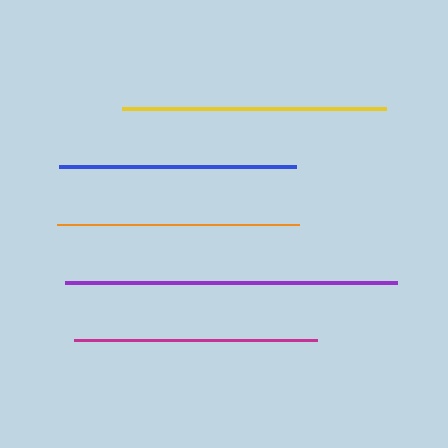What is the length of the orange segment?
The orange segment is approximately 242 pixels long.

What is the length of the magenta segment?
The magenta segment is approximately 243 pixels long.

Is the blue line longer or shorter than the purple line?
The purple line is longer than the blue line.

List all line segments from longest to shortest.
From longest to shortest: purple, yellow, magenta, orange, blue.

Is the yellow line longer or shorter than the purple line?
The purple line is longer than the yellow line.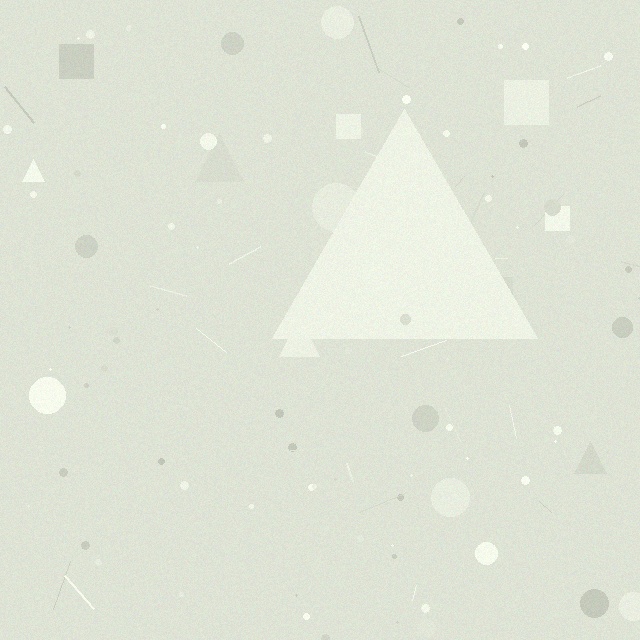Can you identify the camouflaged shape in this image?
The camouflaged shape is a triangle.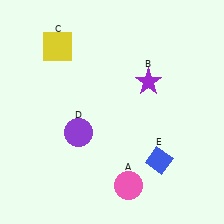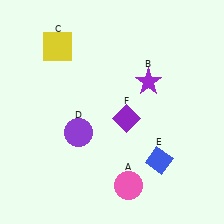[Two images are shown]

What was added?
A purple diamond (F) was added in Image 2.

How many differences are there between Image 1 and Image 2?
There is 1 difference between the two images.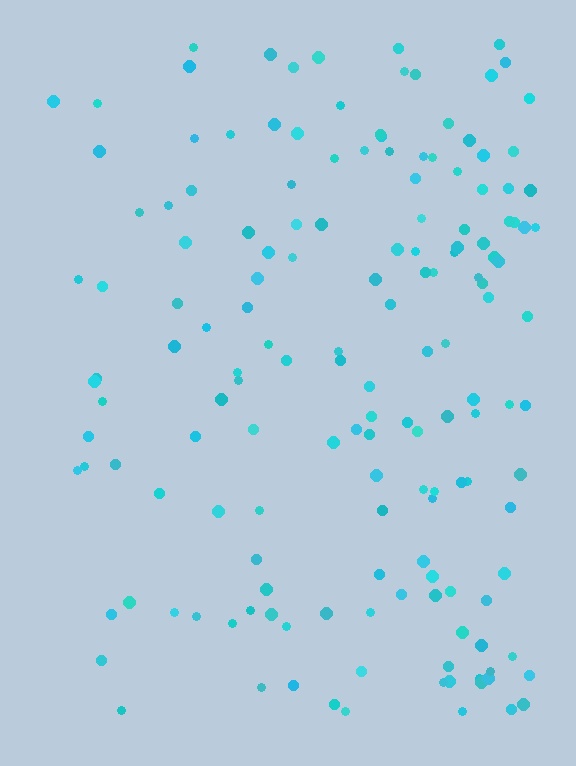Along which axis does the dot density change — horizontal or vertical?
Horizontal.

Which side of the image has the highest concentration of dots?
The right.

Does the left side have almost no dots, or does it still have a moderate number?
Still a moderate number, just noticeably fewer than the right.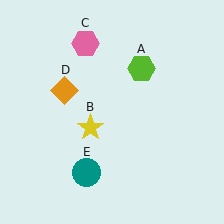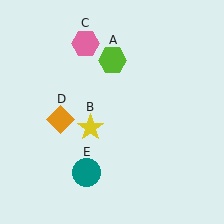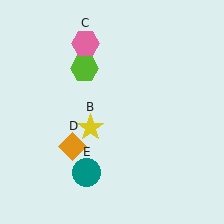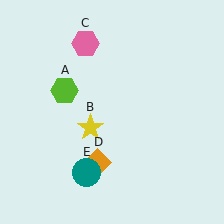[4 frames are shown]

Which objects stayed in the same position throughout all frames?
Yellow star (object B) and pink hexagon (object C) and teal circle (object E) remained stationary.